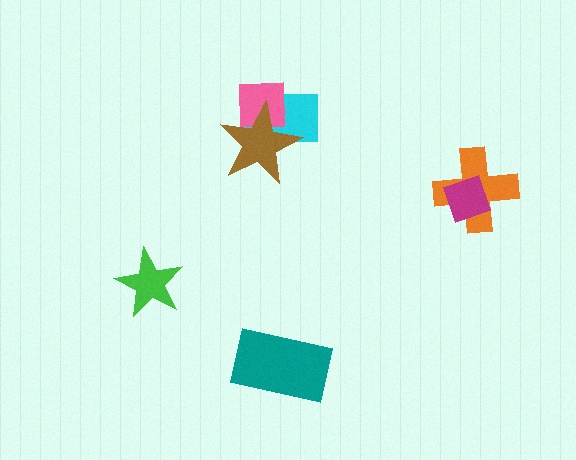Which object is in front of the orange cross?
The magenta diamond is in front of the orange cross.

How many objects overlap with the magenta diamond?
1 object overlaps with the magenta diamond.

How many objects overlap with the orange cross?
1 object overlaps with the orange cross.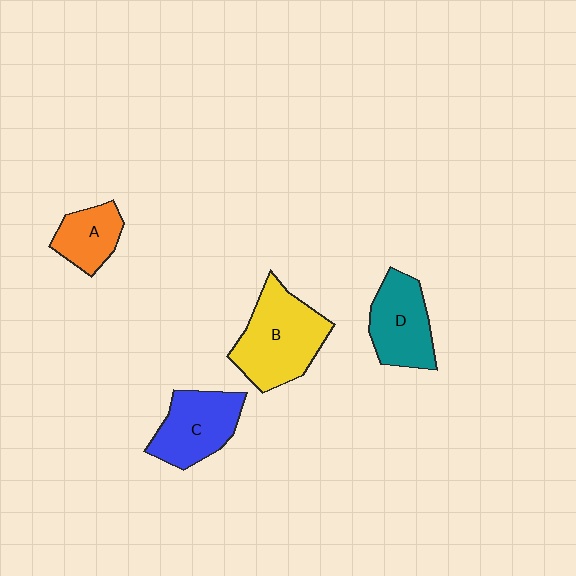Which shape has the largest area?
Shape B (yellow).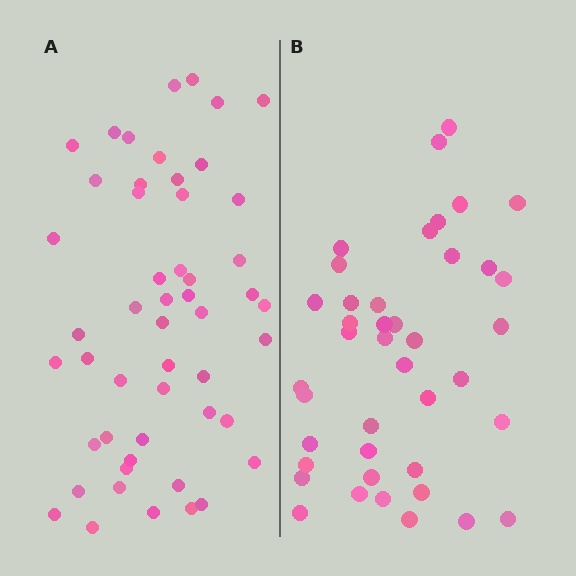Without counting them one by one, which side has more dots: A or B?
Region A (the left region) has more dots.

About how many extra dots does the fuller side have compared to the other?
Region A has roughly 10 or so more dots than region B.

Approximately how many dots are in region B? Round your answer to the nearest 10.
About 40 dots. (The exact count is 41, which rounds to 40.)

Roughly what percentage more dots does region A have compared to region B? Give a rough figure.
About 25% more.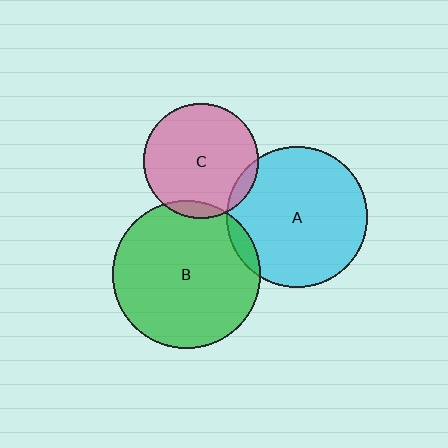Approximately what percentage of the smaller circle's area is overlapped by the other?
Approximately 5%.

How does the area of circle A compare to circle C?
Approximately 1.5 times.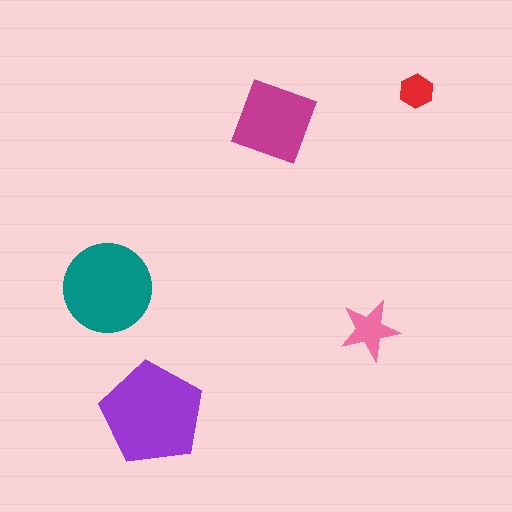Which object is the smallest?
The red hexagon.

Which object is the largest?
The purple pentagon.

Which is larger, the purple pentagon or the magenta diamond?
The purple pentagon.